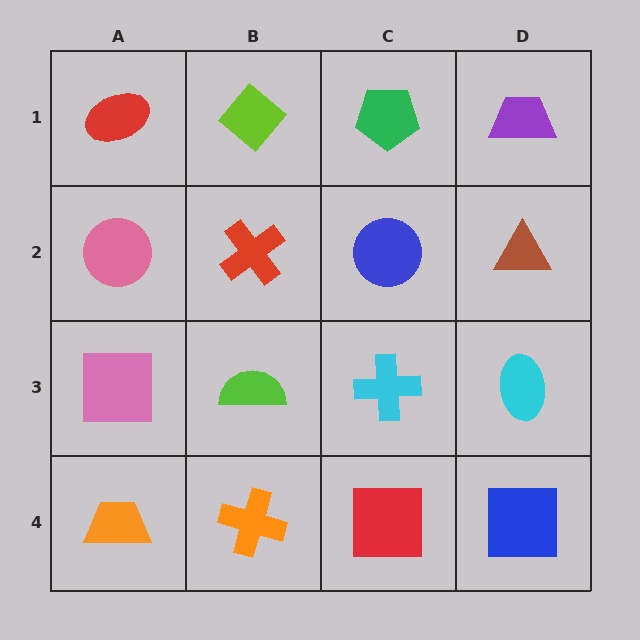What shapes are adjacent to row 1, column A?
A pink circle (row 2, column A), a lime diamond (row 1, column B).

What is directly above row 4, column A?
A pink square.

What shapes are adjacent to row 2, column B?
A lime diamond (row 1, column B), a lime semicircle (row 3, column B), a pink circle (row 2, column A), a blue circle (row 2, column C).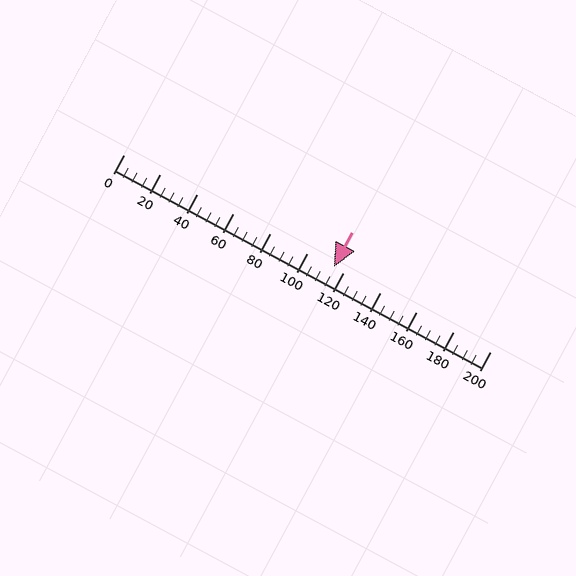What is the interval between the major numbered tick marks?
The major tick marks are spaced 20 units apart.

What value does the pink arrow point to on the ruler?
The pink arrow points to approximately 115.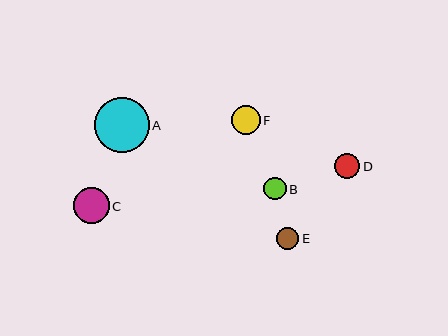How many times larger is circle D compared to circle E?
Circle D is approximately 1.2 times the size of circle E.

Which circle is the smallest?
Circle E is the smallest with a size of approximately 22 pixels.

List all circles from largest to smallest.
From largest to smallest: A, C, F, D, B, E.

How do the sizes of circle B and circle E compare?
Circle B and circle E are approximately the same size.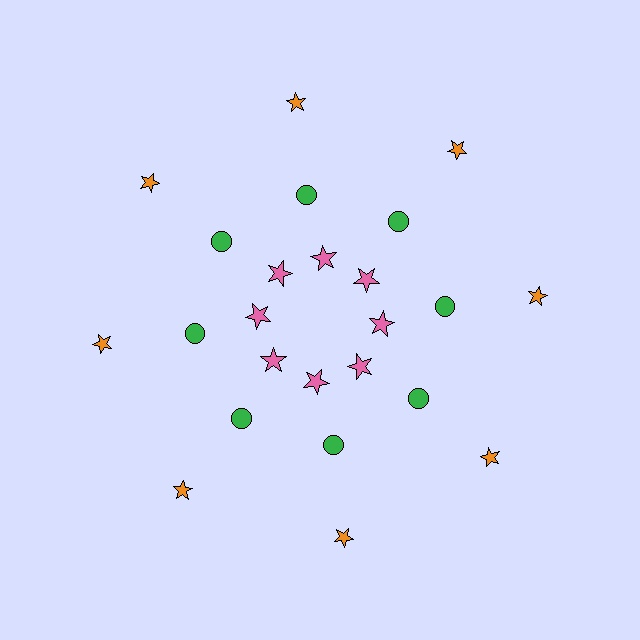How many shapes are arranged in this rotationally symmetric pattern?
There are 24 shapes, arranged in 8 groups of 3.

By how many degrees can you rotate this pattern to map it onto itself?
The pattern maps onto itself every 45 degrees of rotation.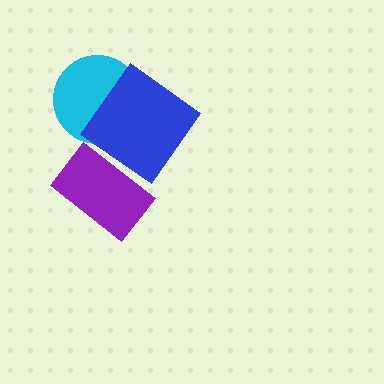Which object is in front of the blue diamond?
The purple rectangle is in front of the blue diamond.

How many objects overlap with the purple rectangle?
1 object overlaps with the purple rectangle.